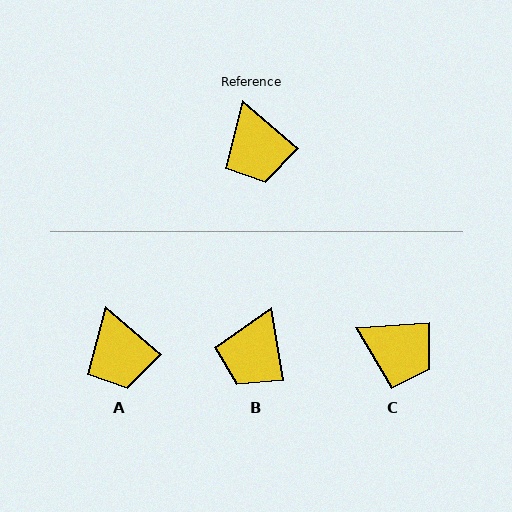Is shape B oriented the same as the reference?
No, it is off by about 41 degrees.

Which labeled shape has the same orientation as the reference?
A.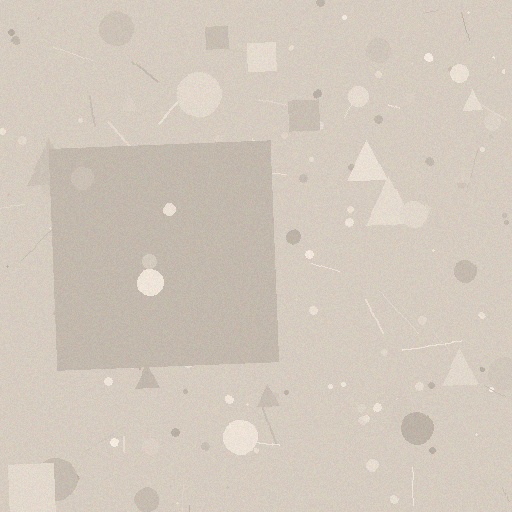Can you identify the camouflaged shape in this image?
The camouflaged shape is a square.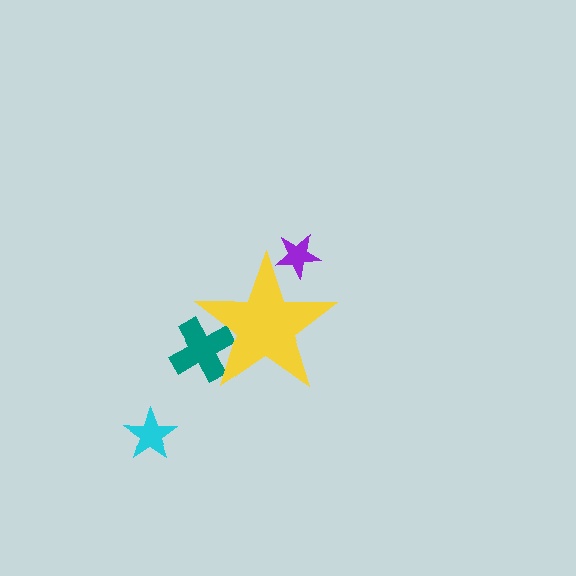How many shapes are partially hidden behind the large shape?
2 shapes are partially hidden.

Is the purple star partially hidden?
Yes, the purple star is partially hidden behind the yellow star.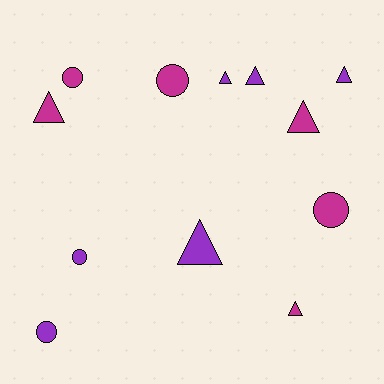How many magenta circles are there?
There are 3 magenta circles.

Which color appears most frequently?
Purple, with 6 objects.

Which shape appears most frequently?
Triangle, with 7 objects.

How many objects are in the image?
There are 12 objects.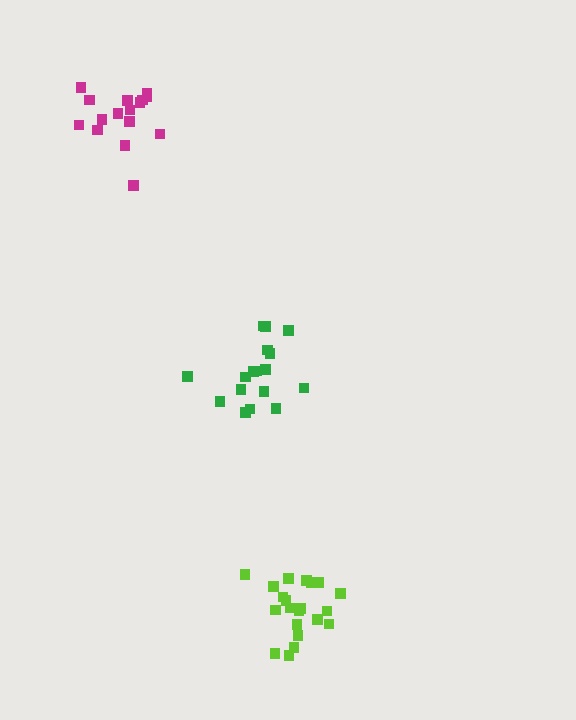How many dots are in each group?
Group 1: 17 dots, Group 2: 16 dots, Group 3: 21 dots (54 total).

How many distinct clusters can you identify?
There are 3 distinct clusters.